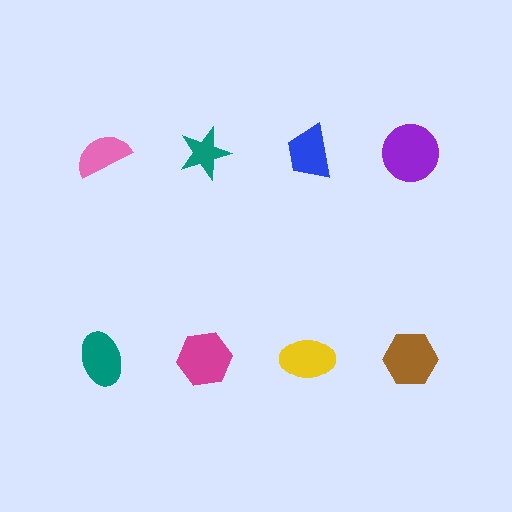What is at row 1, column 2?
A teal star.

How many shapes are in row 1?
4 shapes.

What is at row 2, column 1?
A teal ellipse.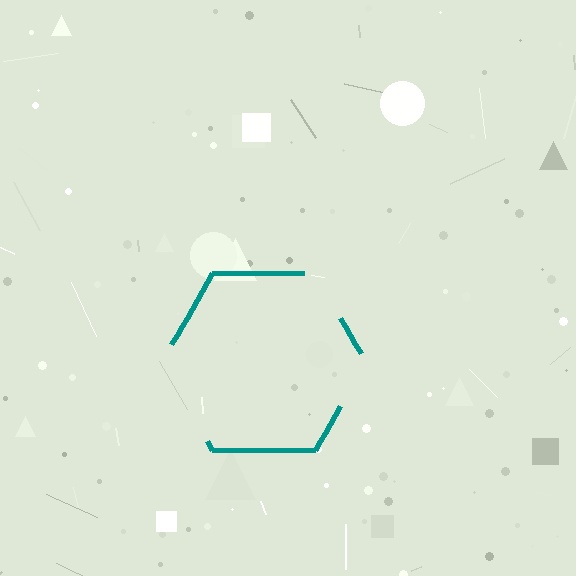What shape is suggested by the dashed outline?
The dashed outline suggests a hexagon.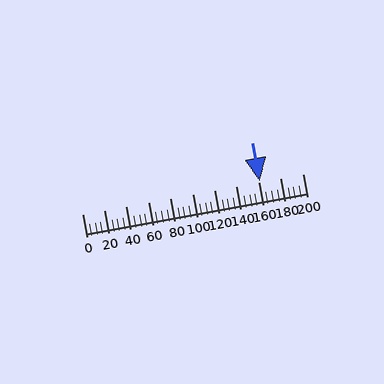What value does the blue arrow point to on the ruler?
The blue arrow points to approximately 161.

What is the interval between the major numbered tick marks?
The major tick marks are spaced 20 units apart.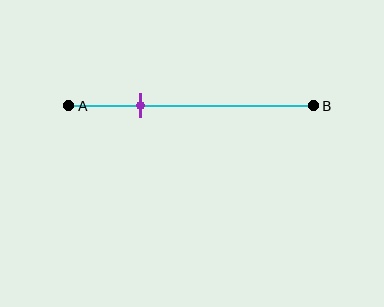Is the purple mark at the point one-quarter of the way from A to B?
No, the mark is at about 30% from A, not at the 25% one-quarter point.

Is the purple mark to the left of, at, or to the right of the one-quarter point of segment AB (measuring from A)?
The purple mark is to the right of the one-quarter point of segment AB.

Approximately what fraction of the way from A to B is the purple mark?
The purple mark is approximately 30% of the way from A to B.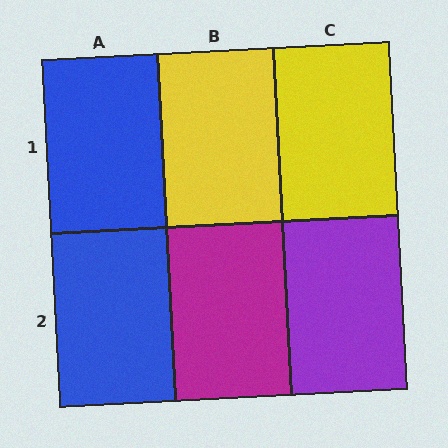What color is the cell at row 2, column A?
Blue.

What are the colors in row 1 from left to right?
Blue, yellow, yellow.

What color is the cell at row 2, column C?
Purple.